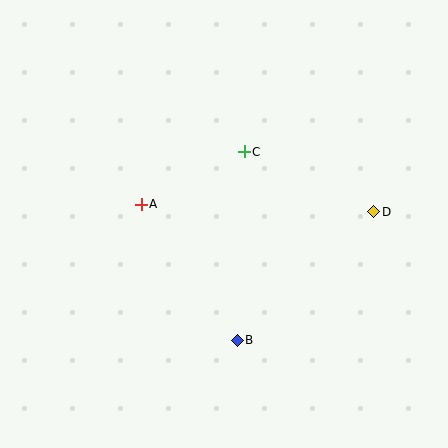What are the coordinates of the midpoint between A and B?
The midpoint between A and B is at (189, 272).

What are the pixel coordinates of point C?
Point C is at (244, 152).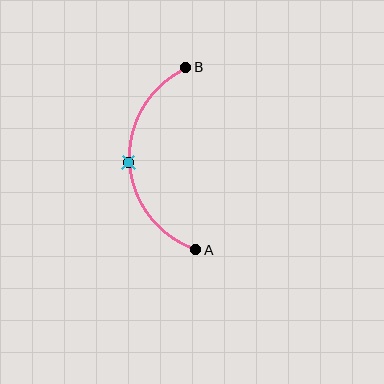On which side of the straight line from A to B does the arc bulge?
The arc bulges to the left of the straight line connecting A and B.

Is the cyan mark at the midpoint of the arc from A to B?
Yes. The cyan mark lies on the arc at equal arc-length from both A and B — it is the arc midpoint.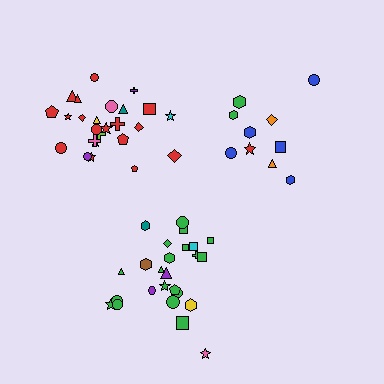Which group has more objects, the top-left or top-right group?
The top-left group.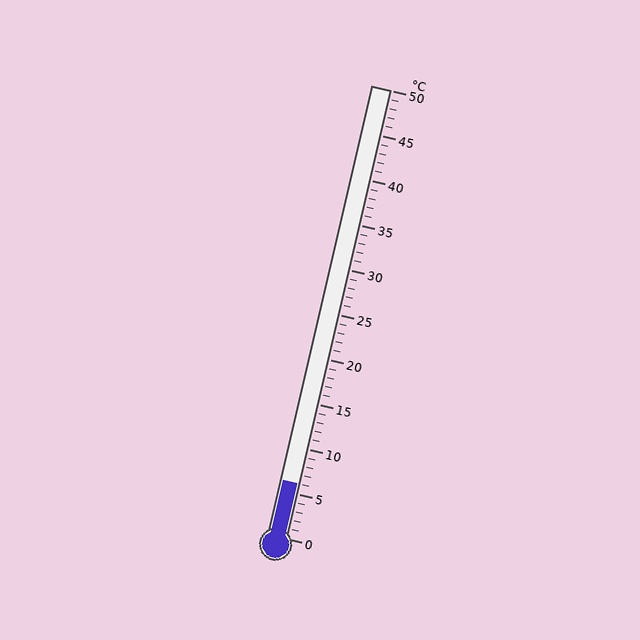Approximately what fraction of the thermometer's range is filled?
The thermometer is filled to approximately 10% of its range.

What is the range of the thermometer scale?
The thermometer scale ranges from 0°C to 50°C.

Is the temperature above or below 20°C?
The temperature is below 20°C.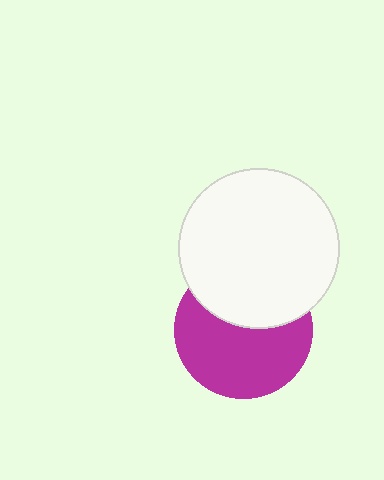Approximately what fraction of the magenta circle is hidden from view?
Roughly 39% of the magenta circle is hidden behind the white circle.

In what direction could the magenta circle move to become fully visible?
The magenta circle could move down. That would shift it out from behind the white circle entirely.